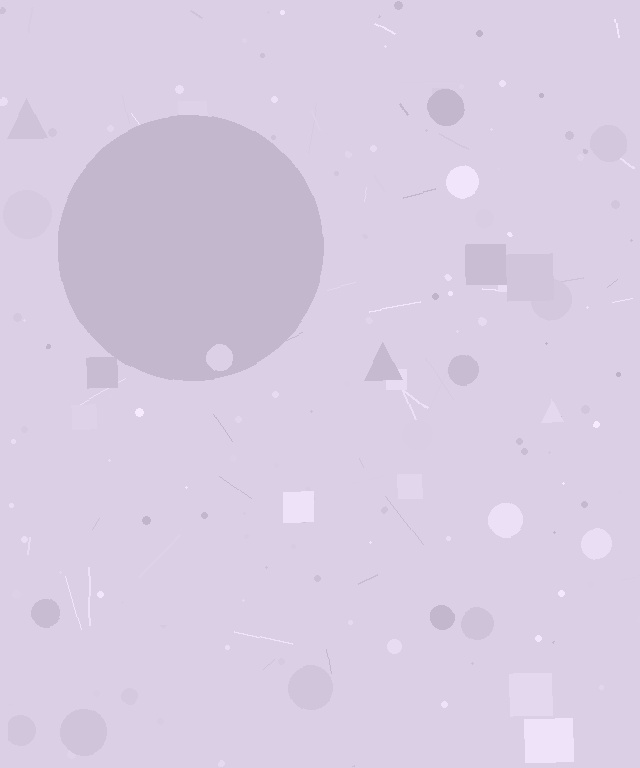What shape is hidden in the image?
A circle is hidden in the image.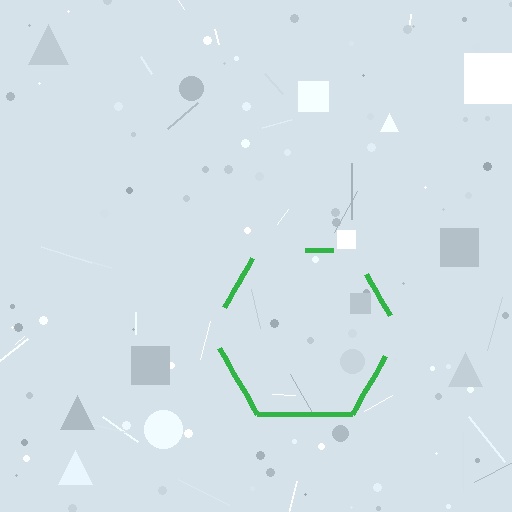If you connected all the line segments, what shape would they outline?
They would outline a hexagon.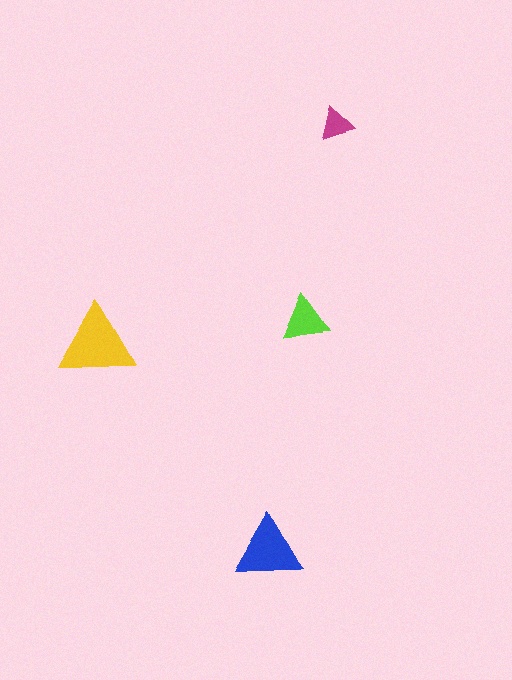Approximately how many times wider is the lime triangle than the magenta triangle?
About 1.5 times wider.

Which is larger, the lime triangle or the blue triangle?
The blue one.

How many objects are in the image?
There are 4 objects in the image.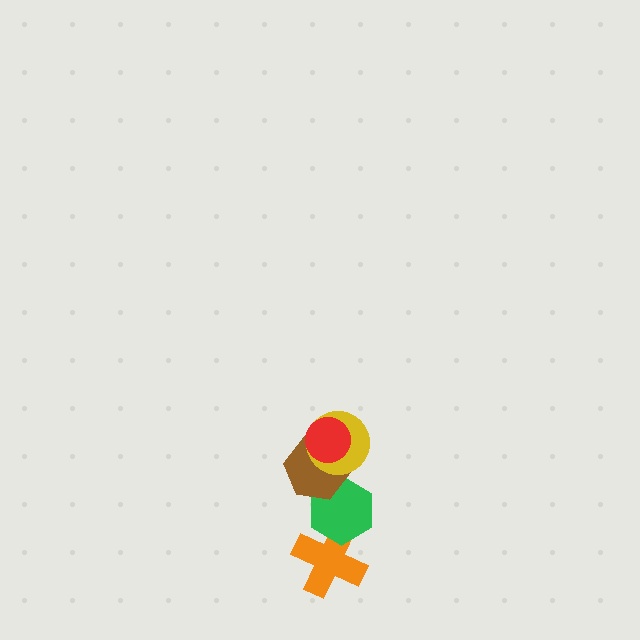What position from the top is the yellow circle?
The yellow circle is 2nd from the top.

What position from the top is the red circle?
The red circle is 1st from the top.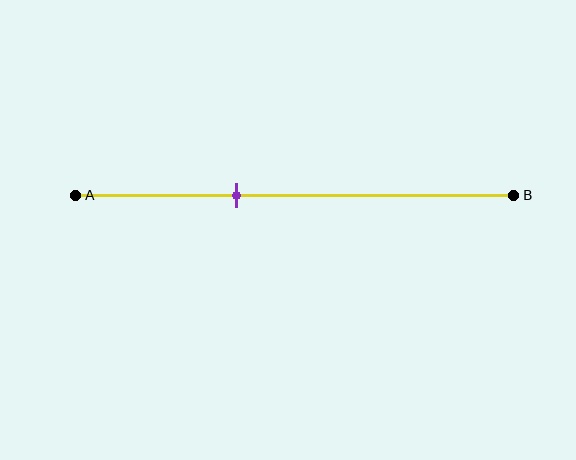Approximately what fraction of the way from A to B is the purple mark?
The purple mark is approximately 35% of the way from A to B.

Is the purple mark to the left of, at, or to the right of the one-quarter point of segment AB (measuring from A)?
The purple mark is to the right of the one-quarter point of segment AB.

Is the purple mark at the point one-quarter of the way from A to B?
No, the mark is at about 35% from A, not at the 25% one-quarter point.